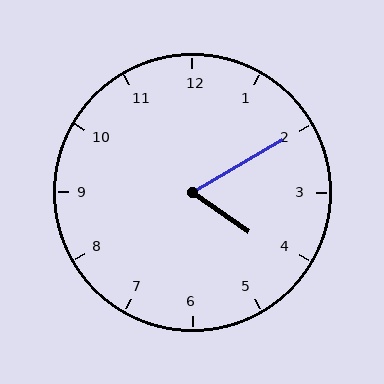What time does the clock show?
4:10.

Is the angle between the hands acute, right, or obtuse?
It is acute.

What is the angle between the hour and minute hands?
Approximately 65 degrees.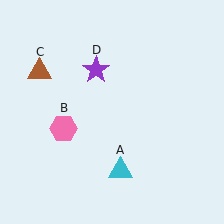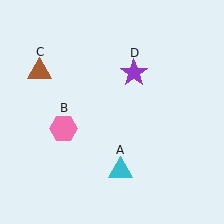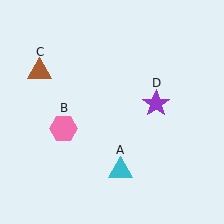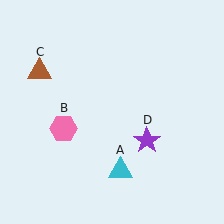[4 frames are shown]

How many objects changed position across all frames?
1 object changed position: purple star (object D).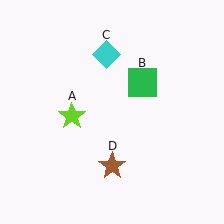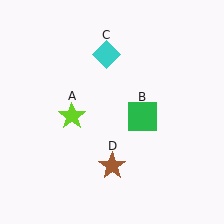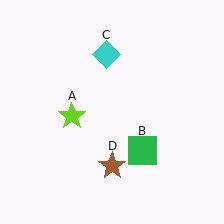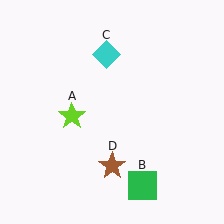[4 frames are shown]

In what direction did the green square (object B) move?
The green square (object B) moved down.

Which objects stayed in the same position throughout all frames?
Lime star (object A) and cyan diamond (object C) and brown star (object D) remained stationary.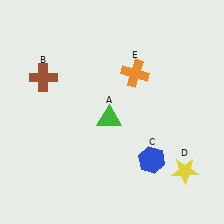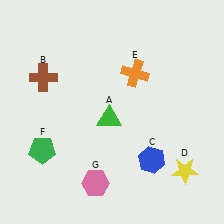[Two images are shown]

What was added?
A green pentagon (F), a pink hexagon (G) were added in Image 2.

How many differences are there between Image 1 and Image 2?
There are 2 differences between the two images.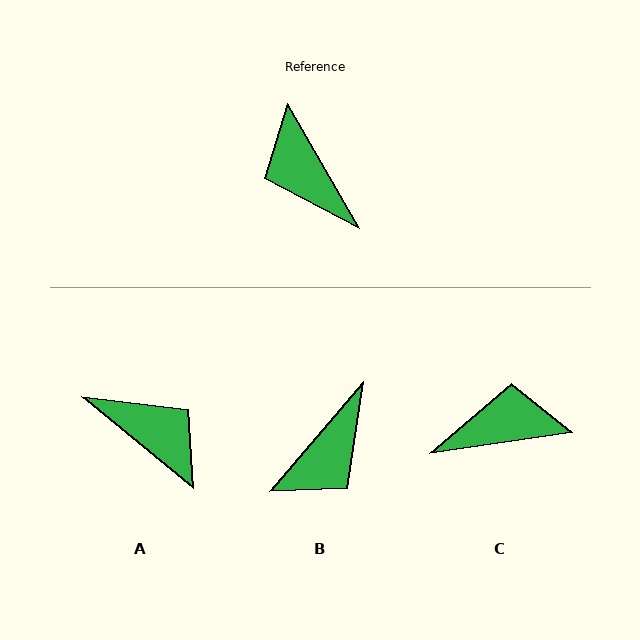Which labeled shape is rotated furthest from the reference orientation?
A, about 160 degrees away.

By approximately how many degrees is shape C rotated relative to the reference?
Approximately 112 degrees clockwise.